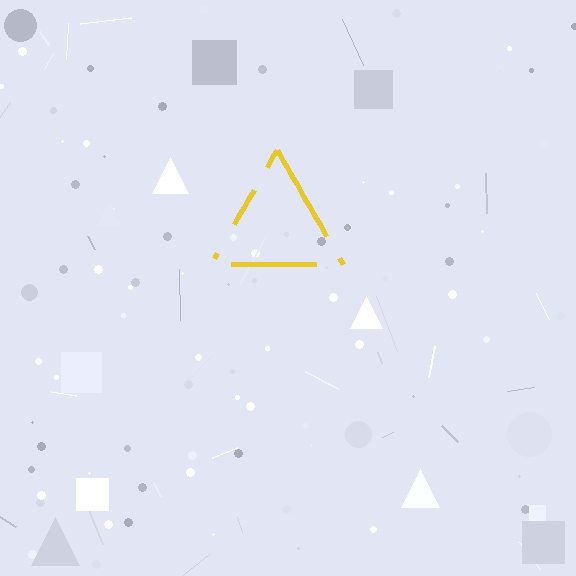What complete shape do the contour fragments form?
The contour fragments form a triangle.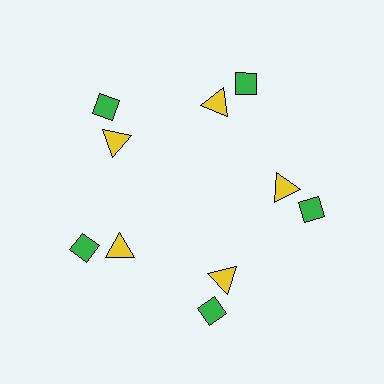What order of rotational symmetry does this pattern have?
This pattern has 5-fold rotational symmetry.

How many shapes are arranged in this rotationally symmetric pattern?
There are 10 shapes, arranged in 5 groups of 2.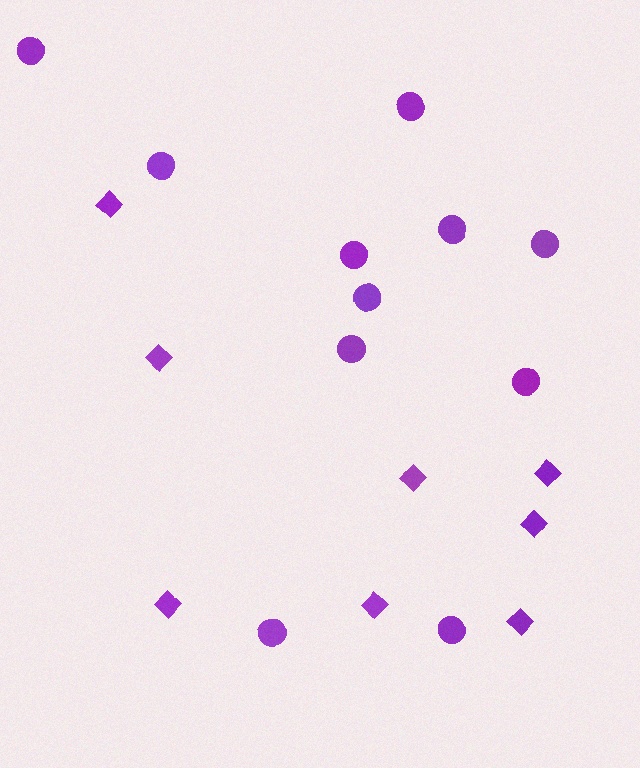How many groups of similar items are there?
There are 2 groups: one group of circles (11) and one group of diamonds (8).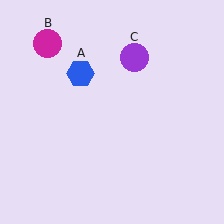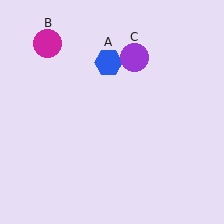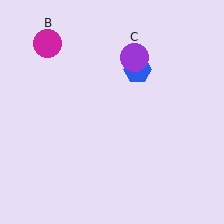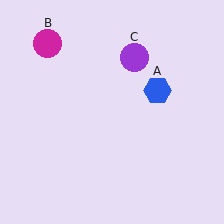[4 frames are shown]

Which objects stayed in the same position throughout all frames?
Magenta circle (object B) and purple circle (object C) remained stationary.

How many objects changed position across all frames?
1 object changed position: blue hexagon (object A).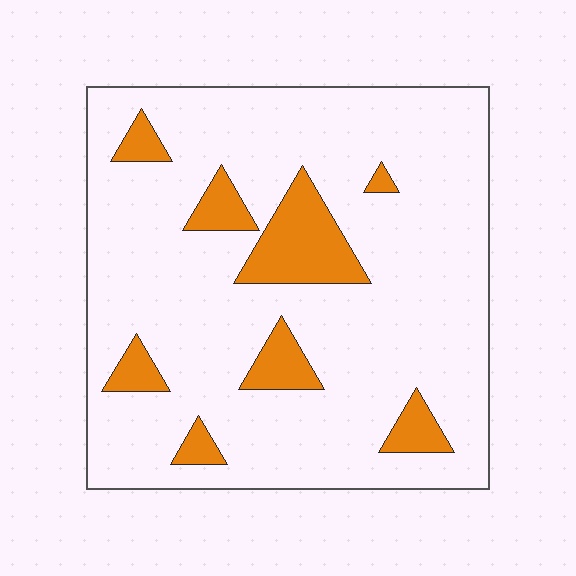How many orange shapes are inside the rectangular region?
8.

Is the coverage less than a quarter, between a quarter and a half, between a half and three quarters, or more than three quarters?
Less than a quarter.